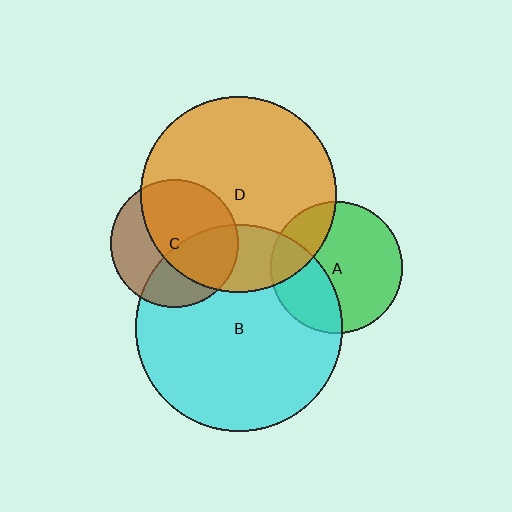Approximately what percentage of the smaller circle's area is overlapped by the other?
Approximately 20%.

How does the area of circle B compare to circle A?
Approximately 2.5 times.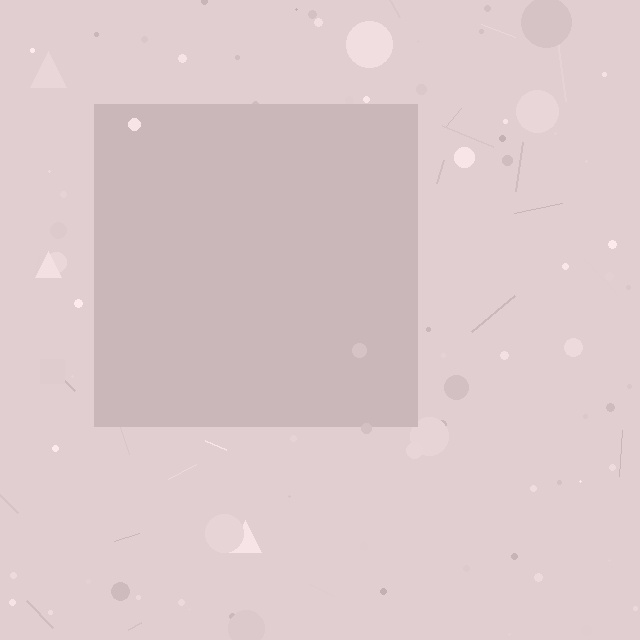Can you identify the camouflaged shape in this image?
The camouflaged shape is a square.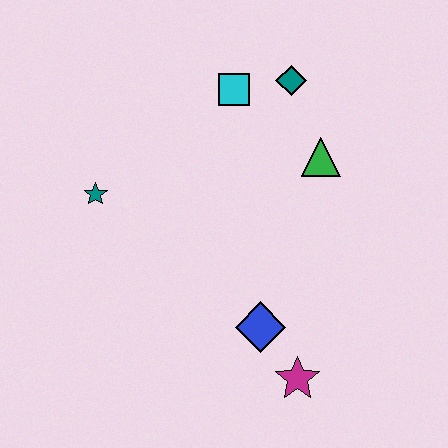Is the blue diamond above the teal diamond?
No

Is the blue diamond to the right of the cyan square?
Yes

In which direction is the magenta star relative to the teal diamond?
The magenta star is below the teal diamond.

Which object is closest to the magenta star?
The blue diamond is closest to the magenta star.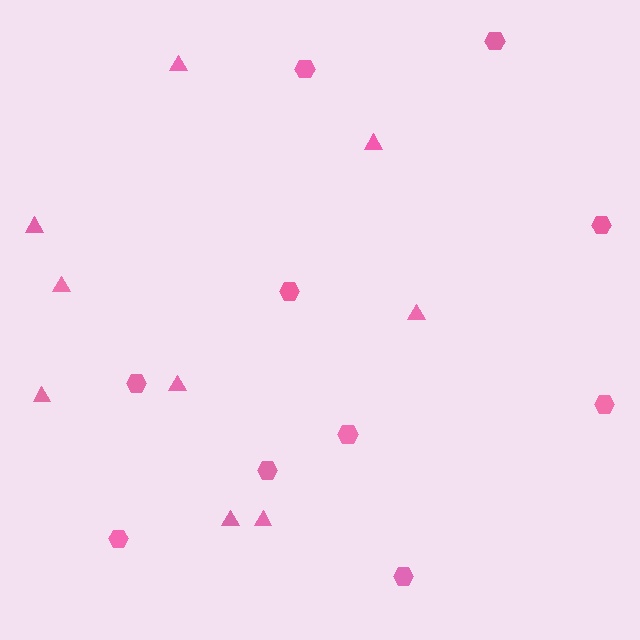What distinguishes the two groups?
There are 2 groups: one group of triangles (9) and one group of hexagons (10).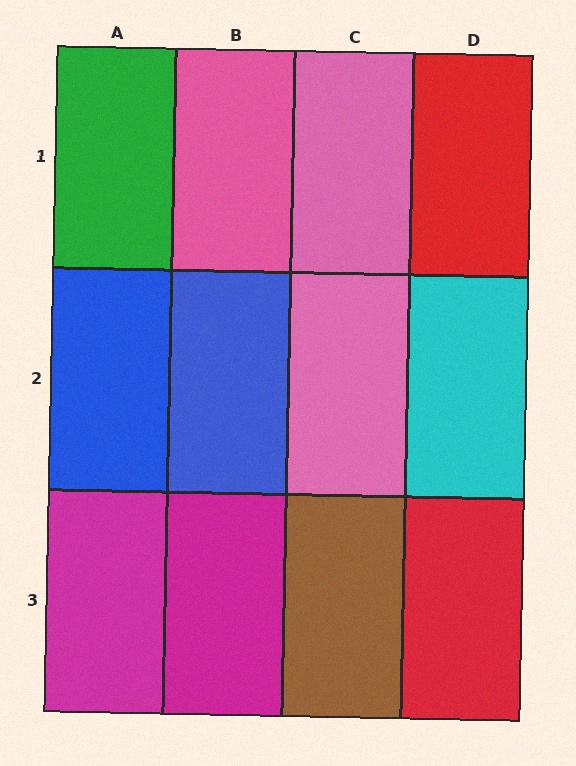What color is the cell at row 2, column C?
Pink.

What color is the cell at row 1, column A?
Green.